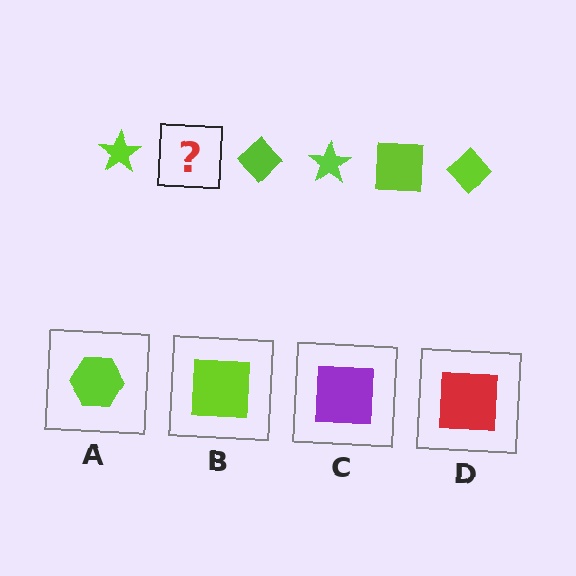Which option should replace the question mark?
Option B.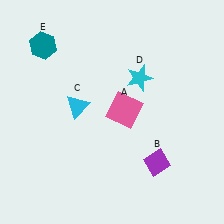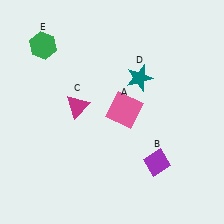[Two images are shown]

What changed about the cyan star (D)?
In Image 1, D is cyan. In Image 2, it changed to teal.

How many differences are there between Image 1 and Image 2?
There are 3 differences between the two images.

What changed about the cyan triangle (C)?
In Image 1, C is cyan. In Image 2, it changed to magenta.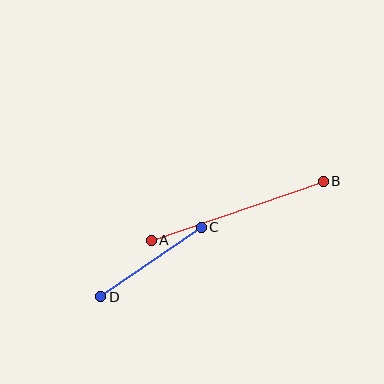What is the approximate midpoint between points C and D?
The midpoint is at approximately (151, 262) pixels.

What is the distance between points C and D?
The distance is approximately 122 pixels.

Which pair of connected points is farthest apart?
Points A and B are farthest apart.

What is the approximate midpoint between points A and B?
The midpoint is at approximately (237, 211) pixels.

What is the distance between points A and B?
The distance is approximately 182 pixels.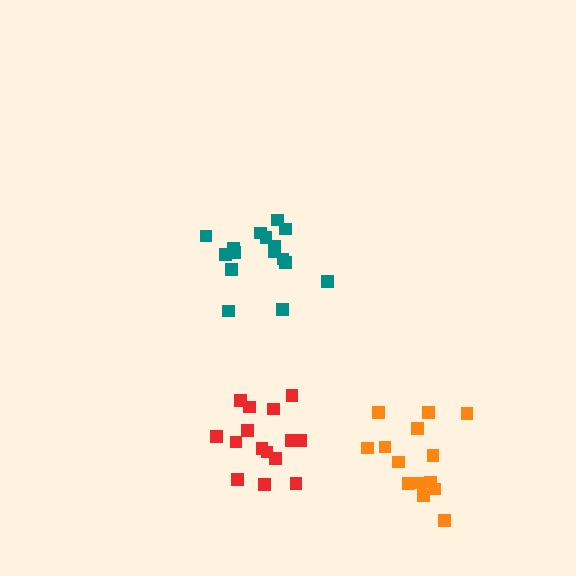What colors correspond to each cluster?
The clusters are colored: red, teal, orange.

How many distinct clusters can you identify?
There are 3 distinct clusters.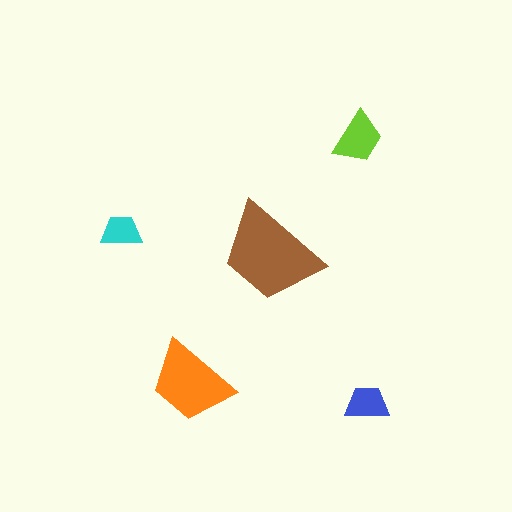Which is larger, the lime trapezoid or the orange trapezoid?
The orange one.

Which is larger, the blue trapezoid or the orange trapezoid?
The orange one.